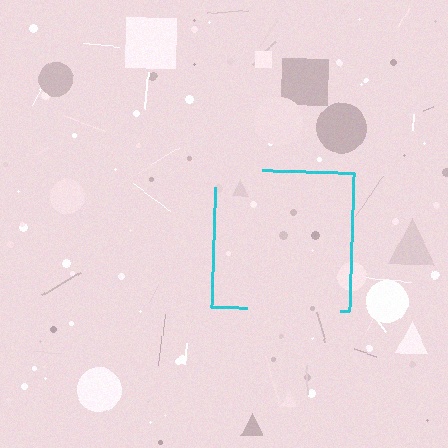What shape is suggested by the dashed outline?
The dashed outline suggests a square.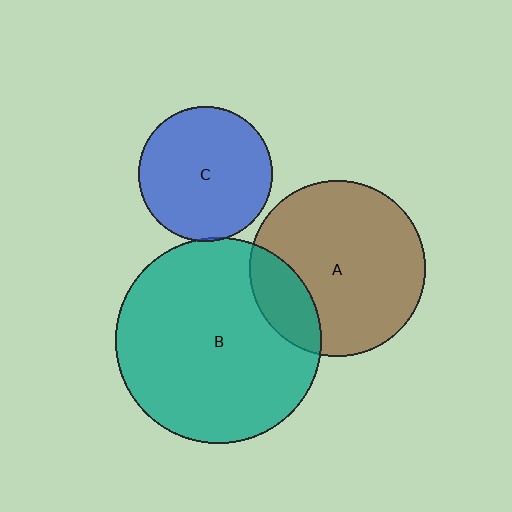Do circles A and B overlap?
Yes.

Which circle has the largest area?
Circle B (teal).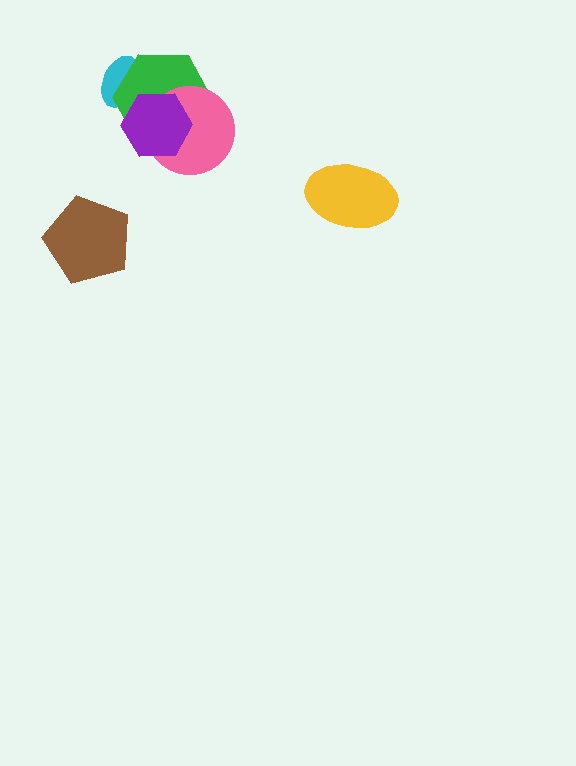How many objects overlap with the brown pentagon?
0 objects overlap with the brown pentagon.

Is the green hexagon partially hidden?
Yes, it is partially covered by another shape.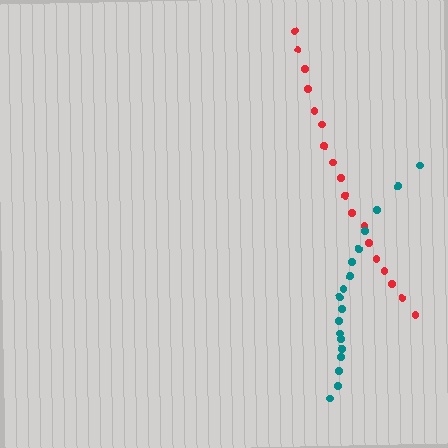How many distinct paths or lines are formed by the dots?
There are 2 distinct paths.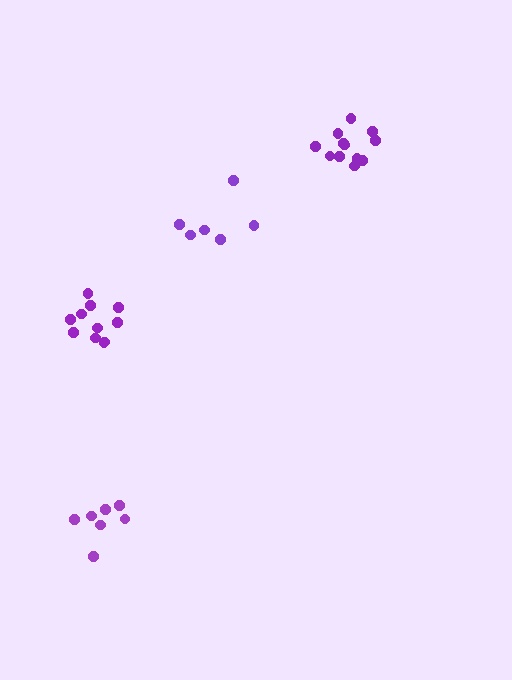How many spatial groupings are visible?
There are 4 spatial groupings.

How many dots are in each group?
Group 1: 12 dots, Group 2: 6 dots, Group 3: 11 dots, Group 4: 7 dots (36 total).